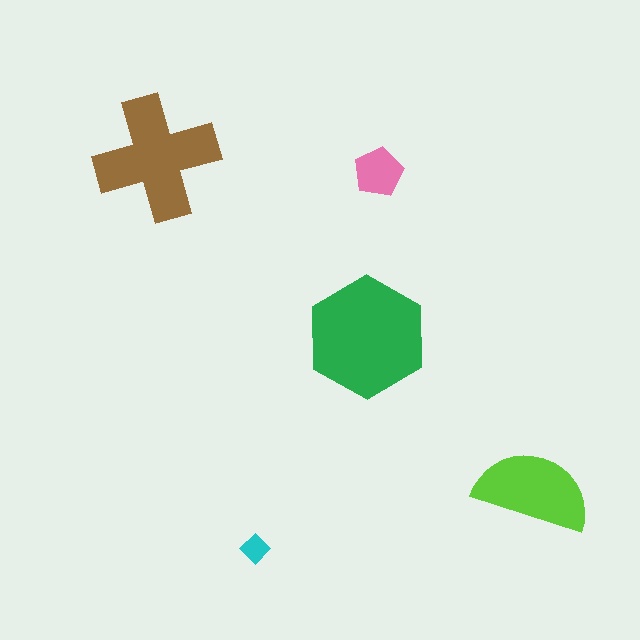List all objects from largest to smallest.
The green hexagon, the brown cross, the lime semicircle, the pink pentagon, the cyan diamond.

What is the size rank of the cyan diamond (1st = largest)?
5th.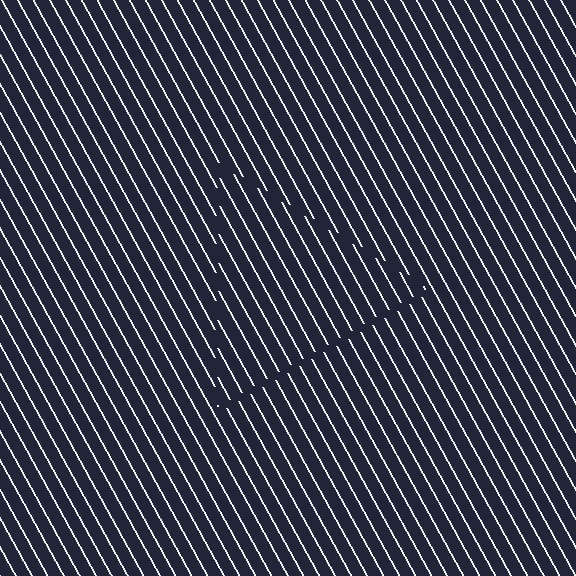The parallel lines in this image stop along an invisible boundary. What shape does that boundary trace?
An illusory triangle. The interior of the shape contains the same grating, shifted by half a period — the contour is defined by the phase discontinuity where line-ends from the inner and outer gratings abut.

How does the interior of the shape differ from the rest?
The interior of the shape contains the same grating, shifted by half a period — the contour is defined by the phase discontinuity where line-ends from the inner and outer gratings abut.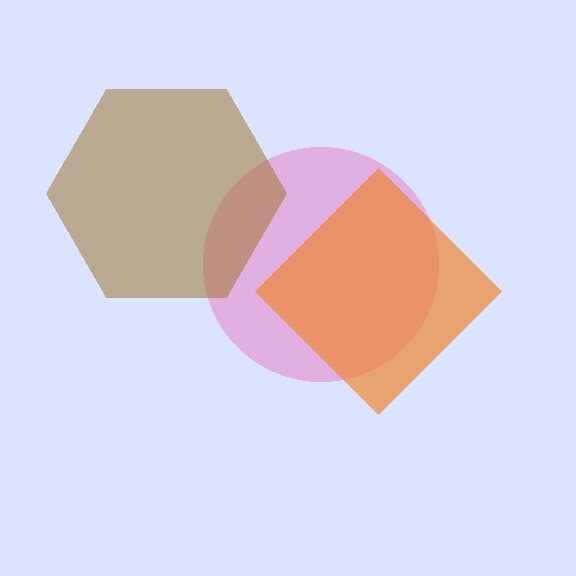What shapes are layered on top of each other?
The layered shapes are: a pink circle, a brown hexagon, an orange diamond.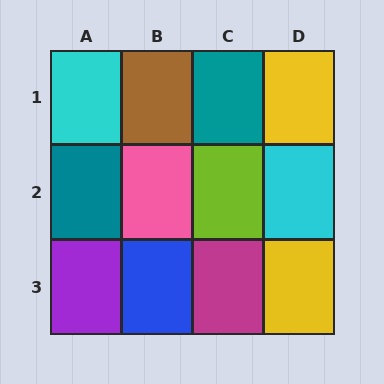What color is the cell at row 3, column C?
Magenta.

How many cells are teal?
2 cells are teal.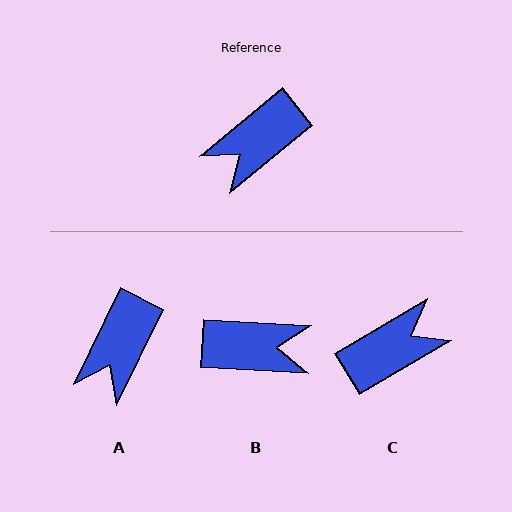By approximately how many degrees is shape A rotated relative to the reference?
Approximately 24 degrees counter-clockwise.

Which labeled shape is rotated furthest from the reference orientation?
C, about 171 degrees away.